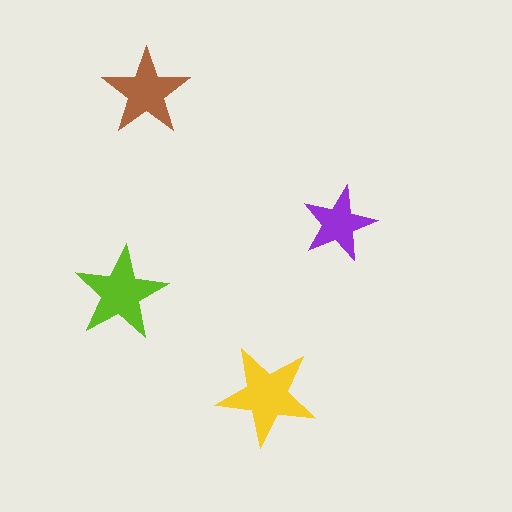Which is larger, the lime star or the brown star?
The lime one.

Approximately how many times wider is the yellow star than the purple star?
About 1.5 times wider.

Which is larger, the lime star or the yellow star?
The yellow one.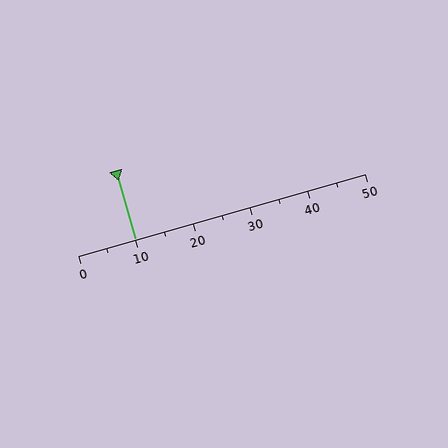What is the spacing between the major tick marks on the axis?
The major ticks are spaced 10 apart.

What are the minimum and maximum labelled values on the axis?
The axis runs from 0 to 50.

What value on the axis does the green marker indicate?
The marker indicates approximately 10.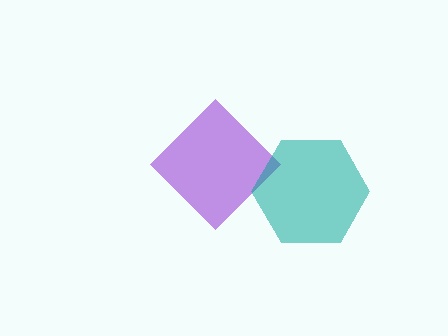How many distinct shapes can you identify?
There are 2 distinct shapes: a purple diamond, a teal hexagon.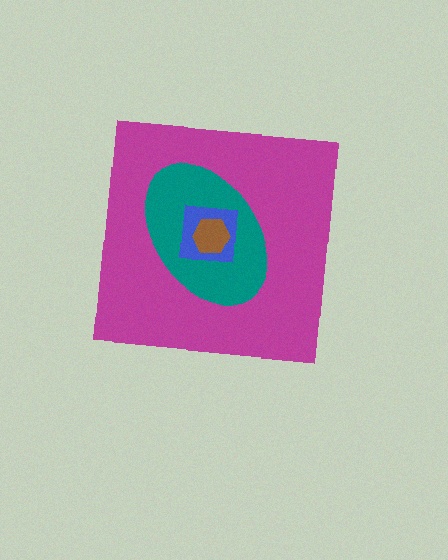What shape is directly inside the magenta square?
The teal ellipse.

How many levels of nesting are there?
4.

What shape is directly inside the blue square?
The brown hexagon.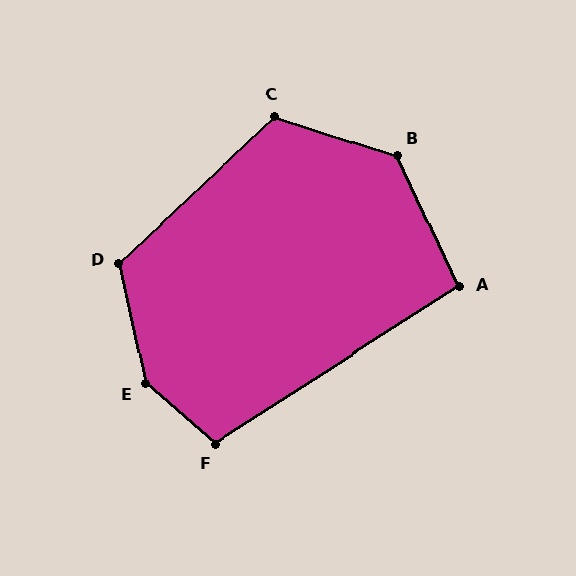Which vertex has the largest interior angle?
E, at approximately 143 degrees.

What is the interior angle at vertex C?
Approximately 119 degrees (obtuse).